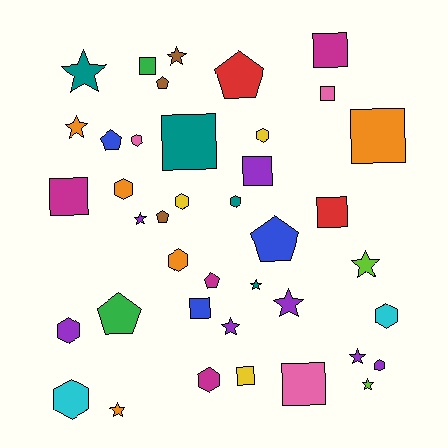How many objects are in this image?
There are 40 objects.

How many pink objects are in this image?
There are 3 pink objects.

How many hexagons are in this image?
There are 11 hexagons.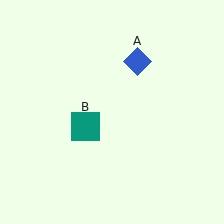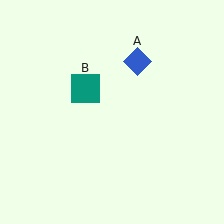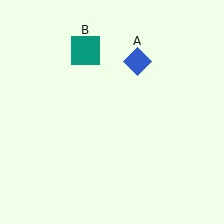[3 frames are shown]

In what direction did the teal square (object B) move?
The teal square (object B) moved up.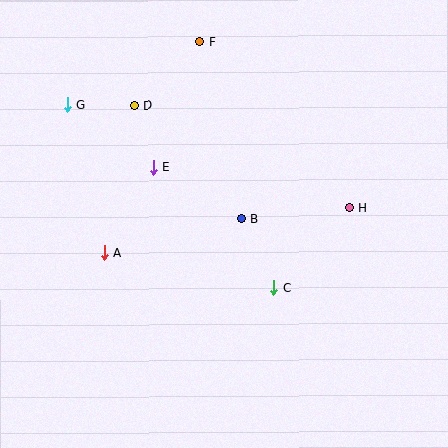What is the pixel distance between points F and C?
The distance between F and C is 257 pixels.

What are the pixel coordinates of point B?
Point B is at (241, 219).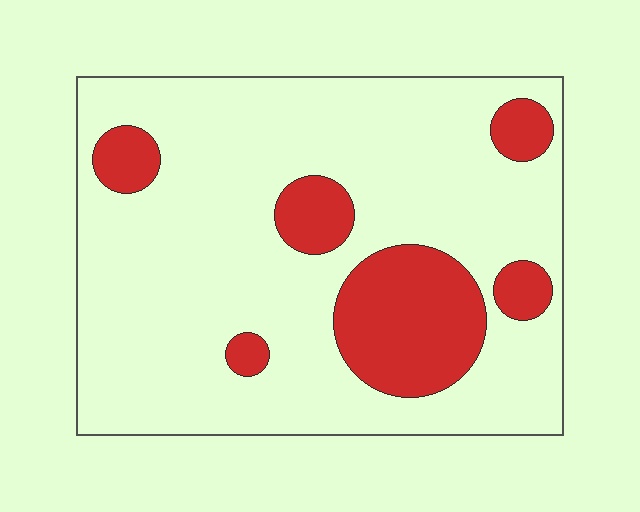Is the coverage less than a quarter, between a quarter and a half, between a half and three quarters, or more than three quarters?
Less than a quarter.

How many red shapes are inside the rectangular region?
6.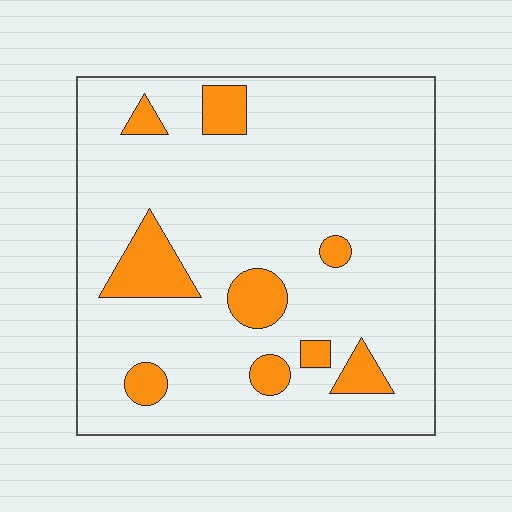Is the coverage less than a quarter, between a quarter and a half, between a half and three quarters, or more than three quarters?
Less than a quarter.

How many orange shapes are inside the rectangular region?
9.